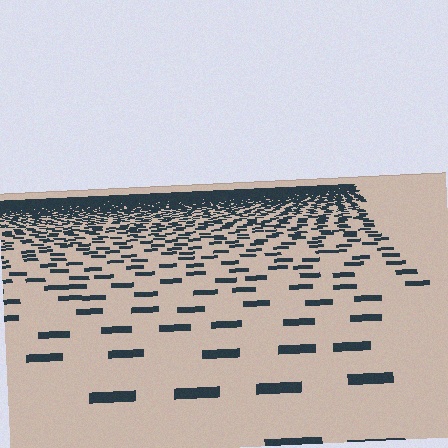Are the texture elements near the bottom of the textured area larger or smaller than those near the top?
Larger. Near the bottom, elements are closer to the viewer and appear at a bigger on-screen size.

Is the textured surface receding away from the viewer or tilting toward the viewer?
The surface is receding away from the viewer. Texture elements get smaller and denser toward the top.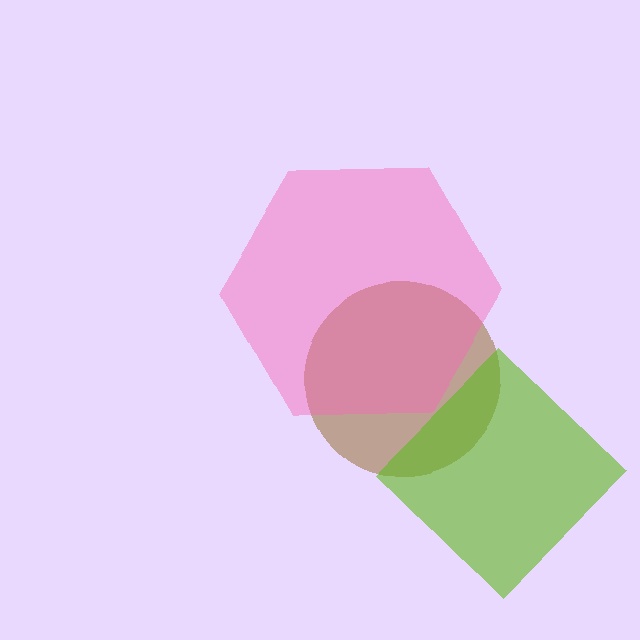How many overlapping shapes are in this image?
There are 3 overlapping shapes in the image.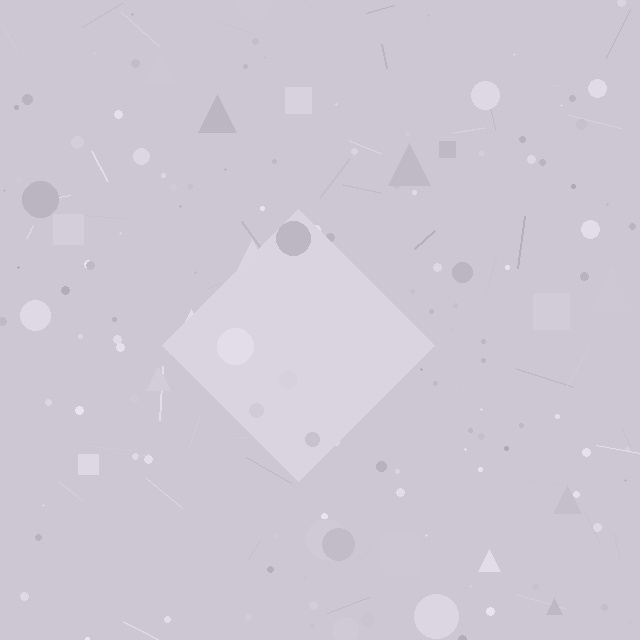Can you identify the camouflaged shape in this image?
The camouflaged shape is a diamond.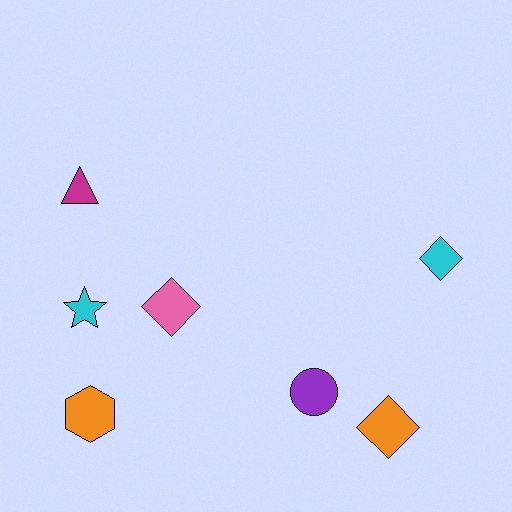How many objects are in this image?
There are 7 objects.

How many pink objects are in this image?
There is 1 pink object.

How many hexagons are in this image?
There is 1 hexagon.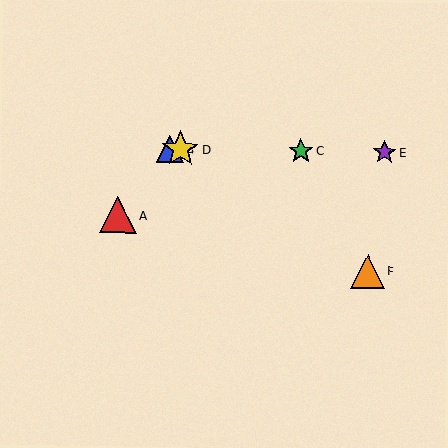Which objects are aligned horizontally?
Objects B, C, D, E are aligned horizontally.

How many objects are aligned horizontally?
4 objects (B, C, D, E) are aligned horizontally.